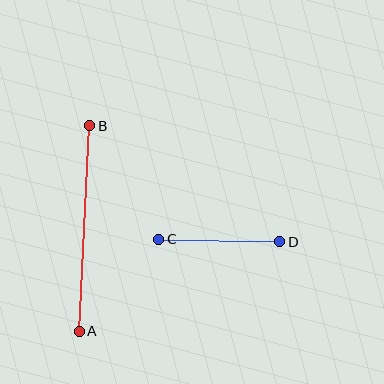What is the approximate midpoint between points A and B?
The midpoint is at approximately (84, 229) pixels.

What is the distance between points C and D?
The distance is approximately 121 pixels.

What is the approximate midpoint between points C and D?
The midpoint is at approximately (219, 241) pixels.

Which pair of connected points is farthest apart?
Points A and B are farthest apart.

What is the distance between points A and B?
The distance is approximately 206 pixels.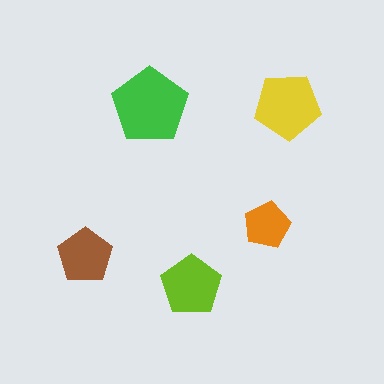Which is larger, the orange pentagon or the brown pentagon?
The brown one.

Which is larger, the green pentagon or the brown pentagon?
The green one.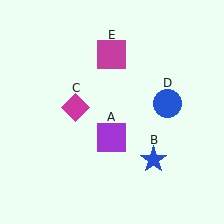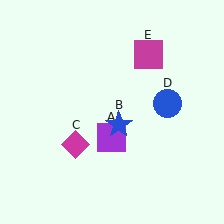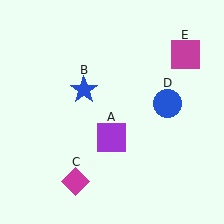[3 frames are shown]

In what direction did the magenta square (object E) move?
The magenta square (object E) moved right.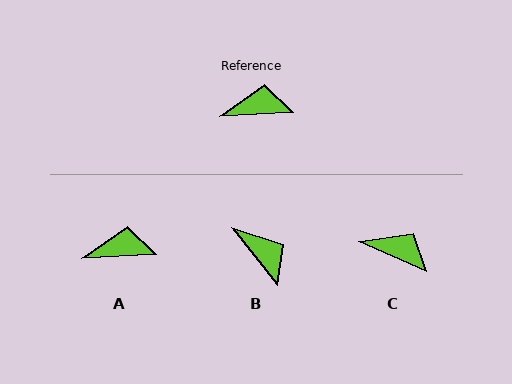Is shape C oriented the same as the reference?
No, it is off by about 26 degrees.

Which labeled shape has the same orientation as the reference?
A.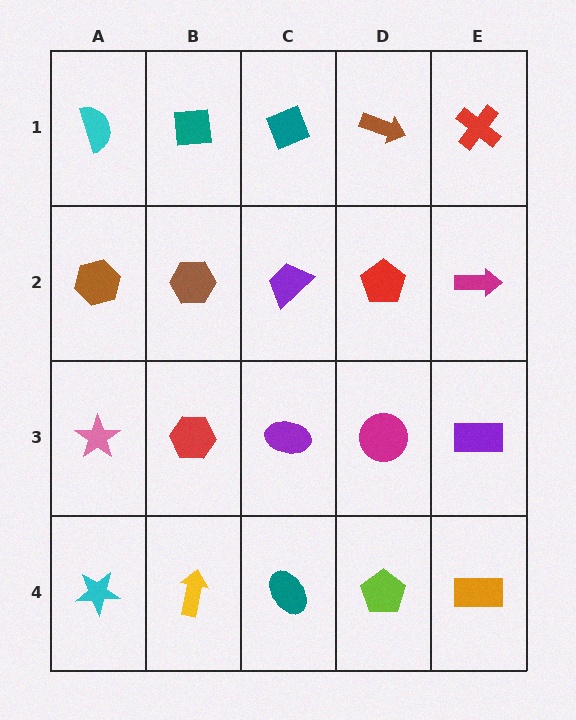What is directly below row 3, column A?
A cyan star.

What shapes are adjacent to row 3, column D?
A red pentagon (row 2, column D), a lime pentagon (row 4, column D), a purple ellipse (row 3, column C), a purple rectangle (row 3, column E).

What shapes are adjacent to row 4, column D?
A magenta circle (row 3, column D), a teal ellipse (row 4, column C), an orange rectangle (row 4, column E).